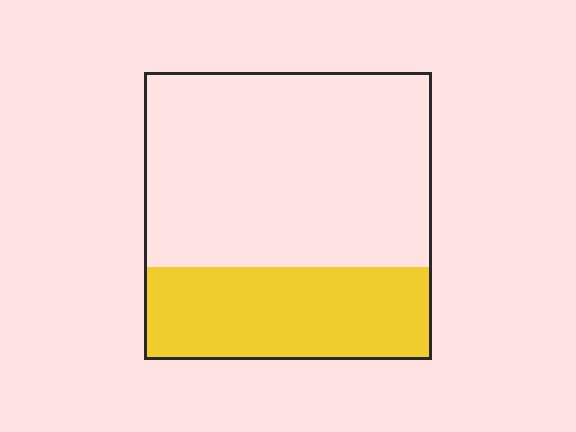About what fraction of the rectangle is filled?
About one third (1/3).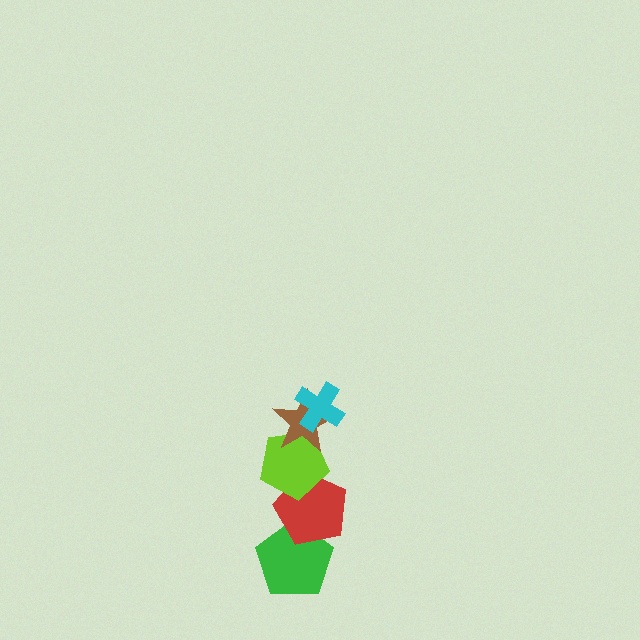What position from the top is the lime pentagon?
The lime pentagon is 3rd from the top.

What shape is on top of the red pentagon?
The lime pentagon is on top of the red pentagon.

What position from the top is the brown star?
The brown star is 2nd from the top.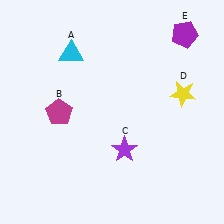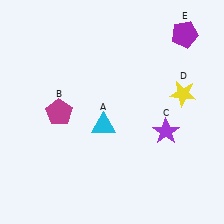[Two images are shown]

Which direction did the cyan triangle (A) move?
The cyan triangle (A) moved down.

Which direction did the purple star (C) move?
The purple star (C) moved right.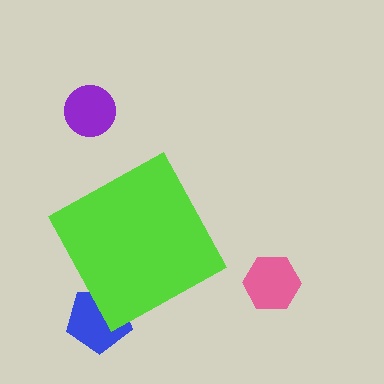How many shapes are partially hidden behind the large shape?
1 shape is partially hidden.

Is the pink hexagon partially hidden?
No, the pink hexagon is fully visible.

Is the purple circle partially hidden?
No, the purple circle is fully visible.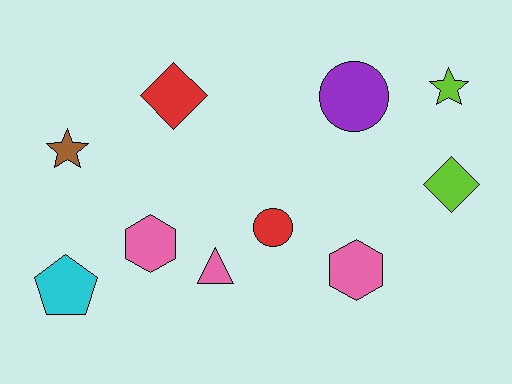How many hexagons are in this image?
There are 2 hexagons.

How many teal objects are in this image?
There are no teal objects.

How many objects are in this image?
There are 10 objects.